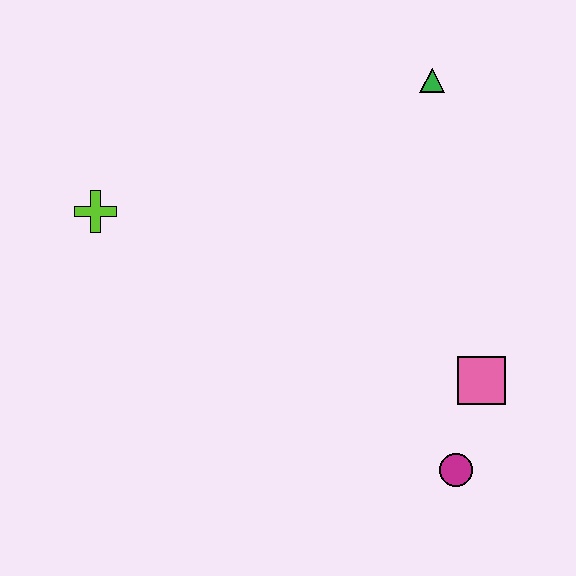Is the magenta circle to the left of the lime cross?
No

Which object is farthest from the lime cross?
The magenta circle is farthest from the lime cross.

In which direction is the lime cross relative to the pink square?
The lime cross is to the left of the pink square.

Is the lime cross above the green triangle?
No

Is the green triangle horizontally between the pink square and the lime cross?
Yes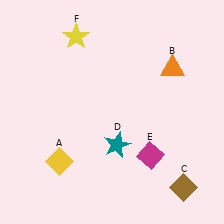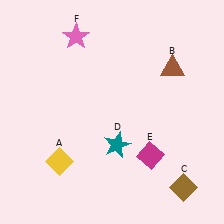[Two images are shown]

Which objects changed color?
B changed from orange to brown. F changed from yellow to pink.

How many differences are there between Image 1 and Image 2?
There are 2 differences between the two images.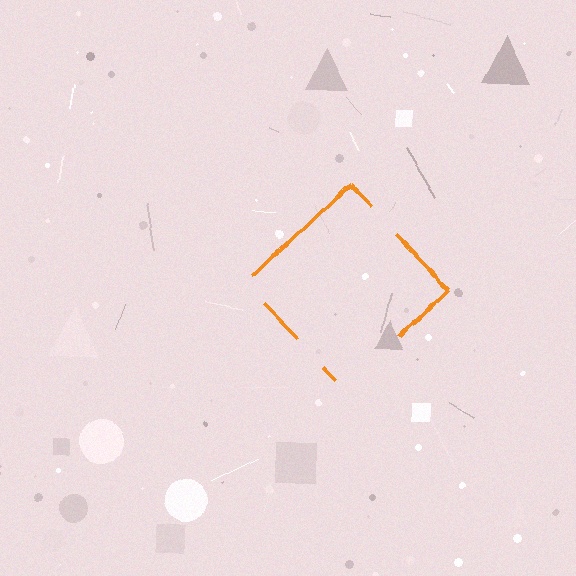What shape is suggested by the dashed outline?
The dashed outline suggests a diamond.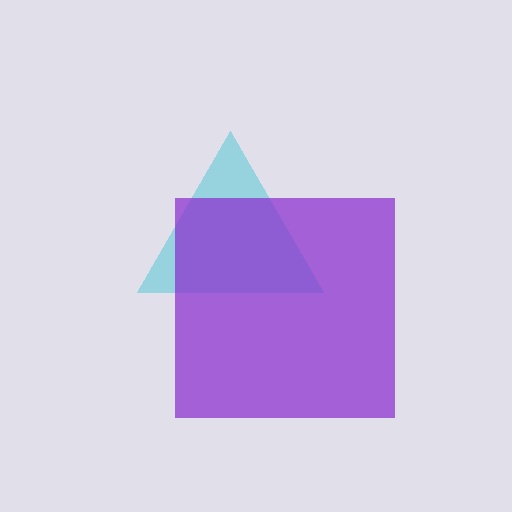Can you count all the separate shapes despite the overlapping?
Yes, there are 2 separate shapes.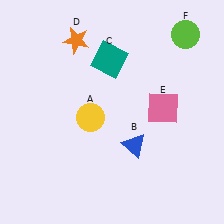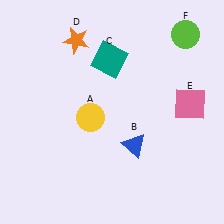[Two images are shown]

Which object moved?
The pink square (E) moved right.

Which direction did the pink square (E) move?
The pink square (E) moved right.